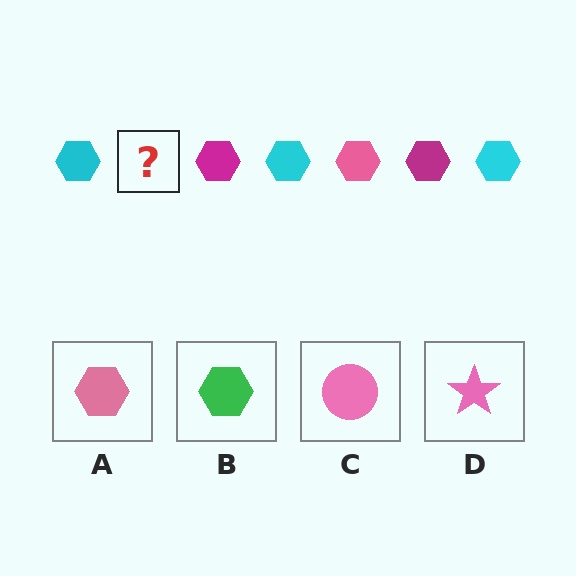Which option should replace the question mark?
Option A.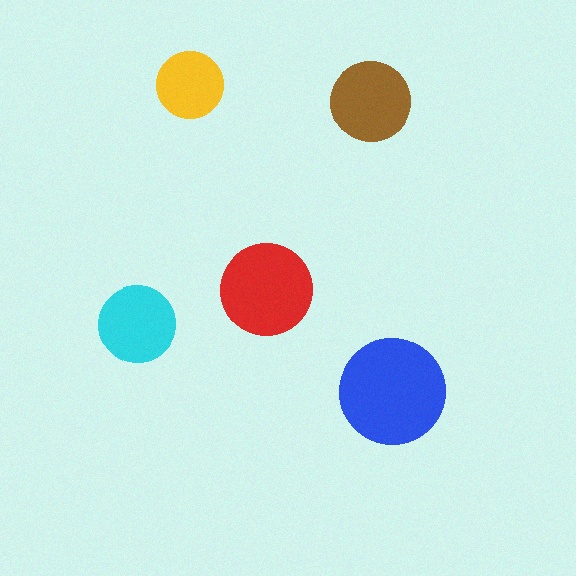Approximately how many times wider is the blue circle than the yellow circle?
About 1.5 times wider.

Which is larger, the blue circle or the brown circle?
The blue one.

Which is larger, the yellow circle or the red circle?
The red one.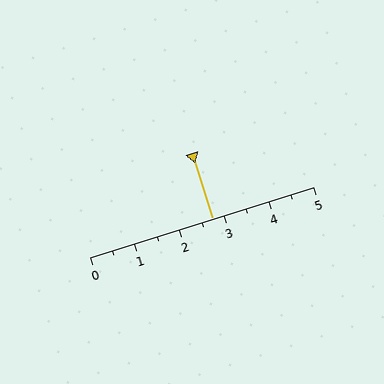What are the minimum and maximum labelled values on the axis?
The axis runs from 0 to 5.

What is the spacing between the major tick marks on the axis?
The major ticks are spaced 1 apart.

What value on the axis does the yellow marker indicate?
The marker indicates approximately 2.8.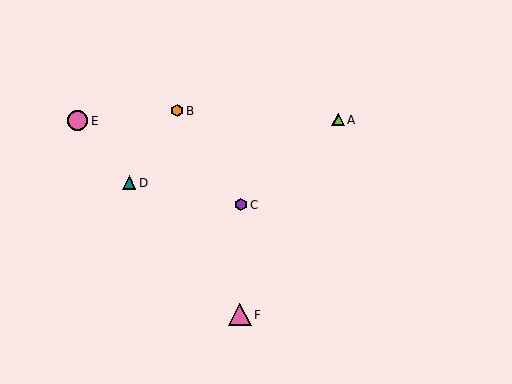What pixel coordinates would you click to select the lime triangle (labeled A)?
Click at (338, 120) to select the lime triangle A.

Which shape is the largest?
The pink triangle (labeled F) is the largest.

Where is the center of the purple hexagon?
The center of the purple hexagon is at (241, 205).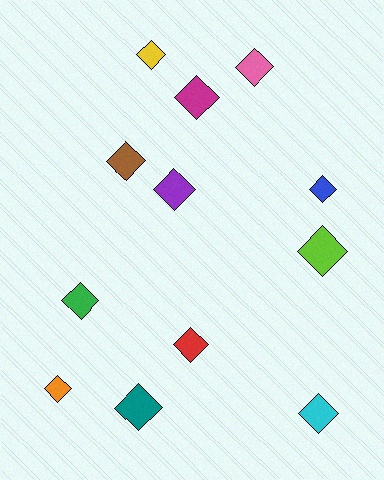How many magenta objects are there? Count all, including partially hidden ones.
There is 1 magenta object.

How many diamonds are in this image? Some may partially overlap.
There are 12 diamonds.